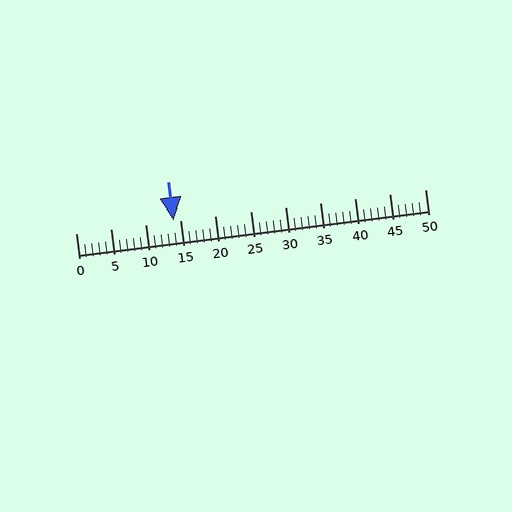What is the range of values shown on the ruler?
The ruler shows values from 0 to 50.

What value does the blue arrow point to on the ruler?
The blue arrow points to approximately 14.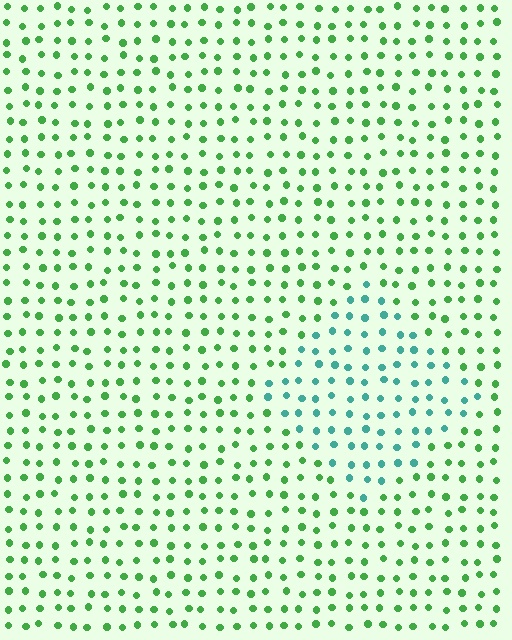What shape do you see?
I see a diamond.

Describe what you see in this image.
The image is filled with small green elements in a uniform arrangement. A diamond-shaped region is visible where the elements are tinted to a slightly different hue, forming a subtle color boundary.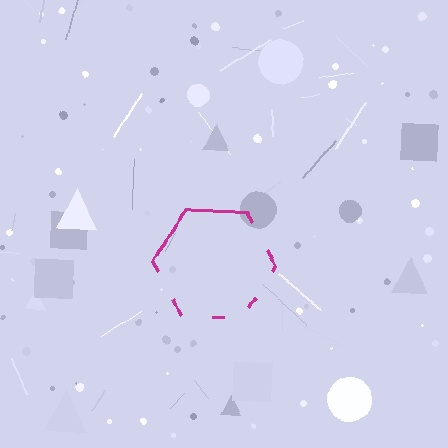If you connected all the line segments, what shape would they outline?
They would outline a hexagon.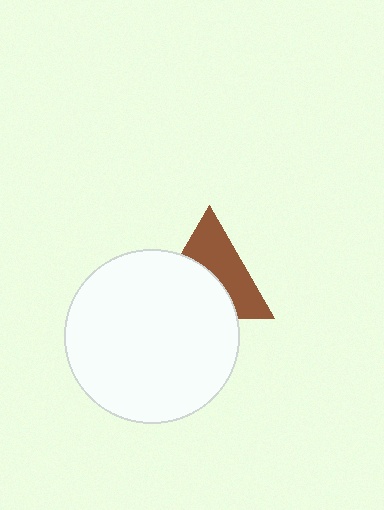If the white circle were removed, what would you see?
You would see the complete brown triangle.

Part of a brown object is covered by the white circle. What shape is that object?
It is a triangle.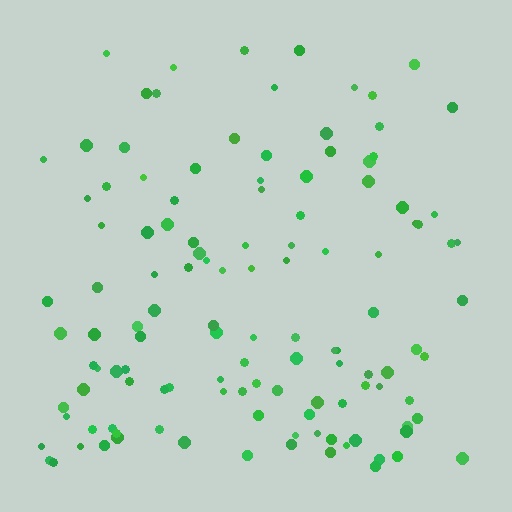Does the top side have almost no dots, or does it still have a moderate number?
Still a moderate number, just noticeably fewer than the bottom.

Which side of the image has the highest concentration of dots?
The bottom.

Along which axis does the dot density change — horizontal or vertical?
Vertical.